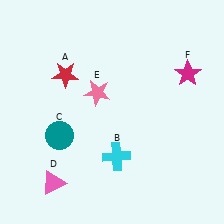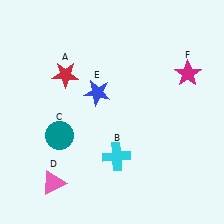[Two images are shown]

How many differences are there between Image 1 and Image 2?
There is 1 difference between the two images.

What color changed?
The star (E) changed from pink in Image 1 to blue in Image 2.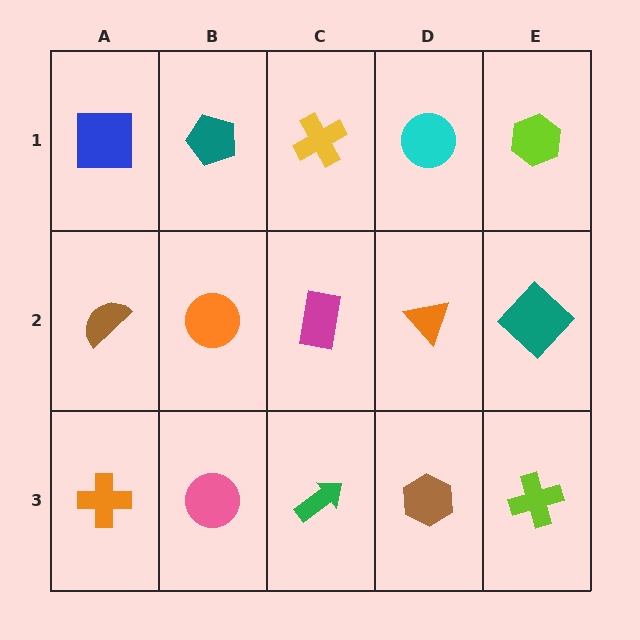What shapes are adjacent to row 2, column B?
A teal pentagon (row 1, column B), a pink circle (row 3, column B), a brown semicircle (row 2, column A), a magenta rectangle (row 2, column C).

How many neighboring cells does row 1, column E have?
2.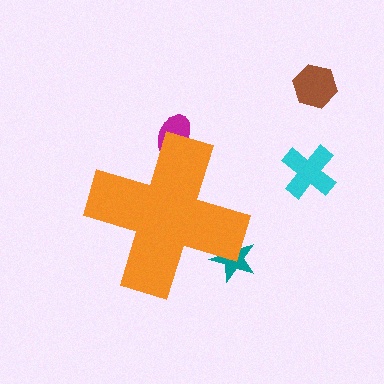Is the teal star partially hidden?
Yes, the teal star is partially hidden behind the orange cross.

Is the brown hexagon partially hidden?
No, the brown hexagon is fully visible.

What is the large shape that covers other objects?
An orange cross.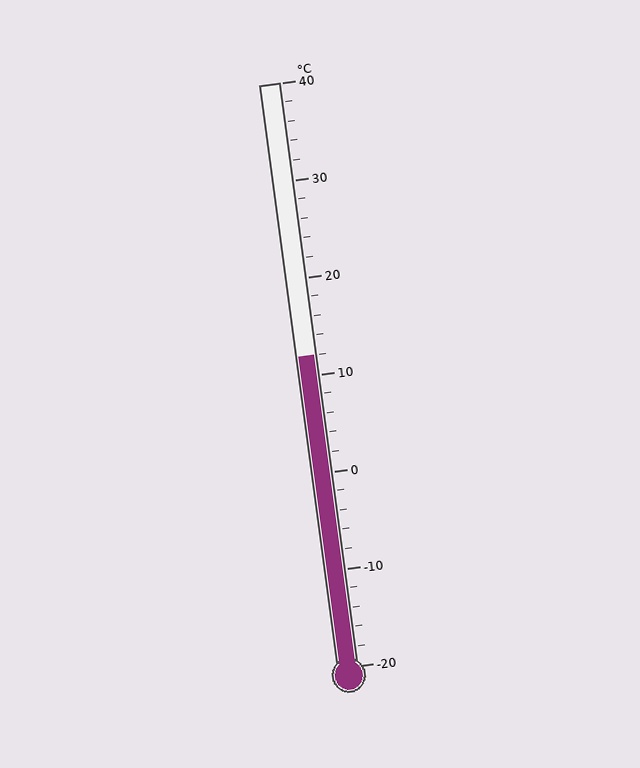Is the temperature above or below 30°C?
The temperature is below 30°C.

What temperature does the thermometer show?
The thermometer shows approximately 12°C.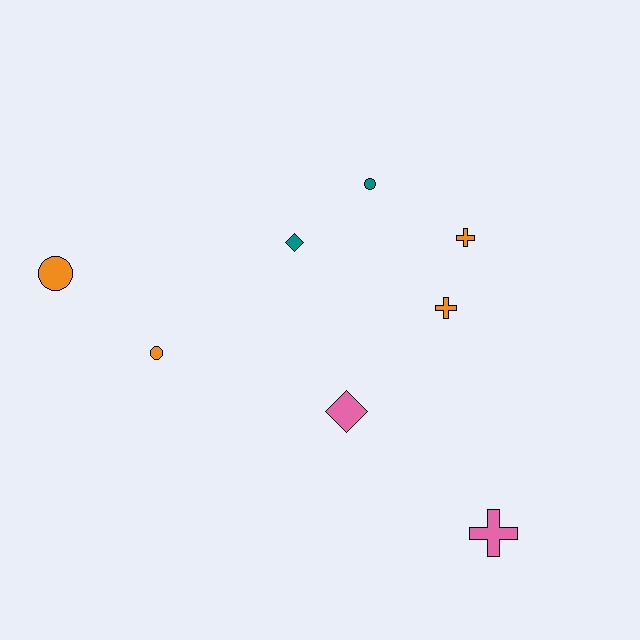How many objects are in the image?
There are 8 objects.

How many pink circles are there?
There are no pink circles.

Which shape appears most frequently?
Circle, with 3 objects.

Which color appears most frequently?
Orange, with 4 objects.